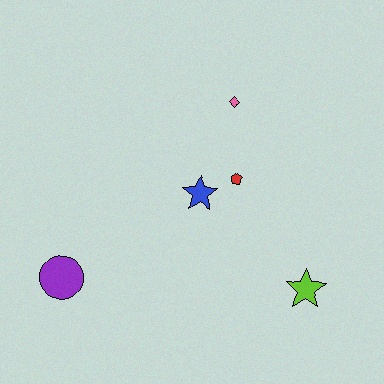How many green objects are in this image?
There are no green objects.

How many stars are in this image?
There are 2 stars.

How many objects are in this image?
There are 5 objects.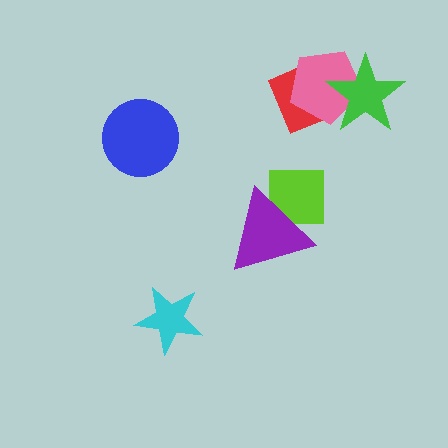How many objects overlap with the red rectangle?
1 object overlaps with the red rectangle.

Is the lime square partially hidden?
Yes, it is partially covered by another shape.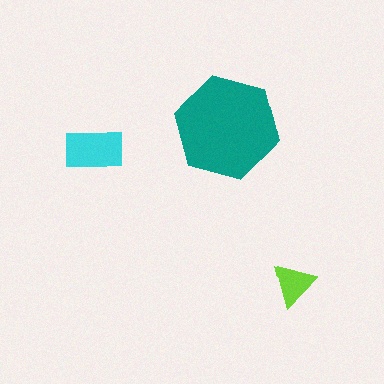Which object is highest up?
The teal hexagon is topmost.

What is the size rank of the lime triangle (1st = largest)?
3rd.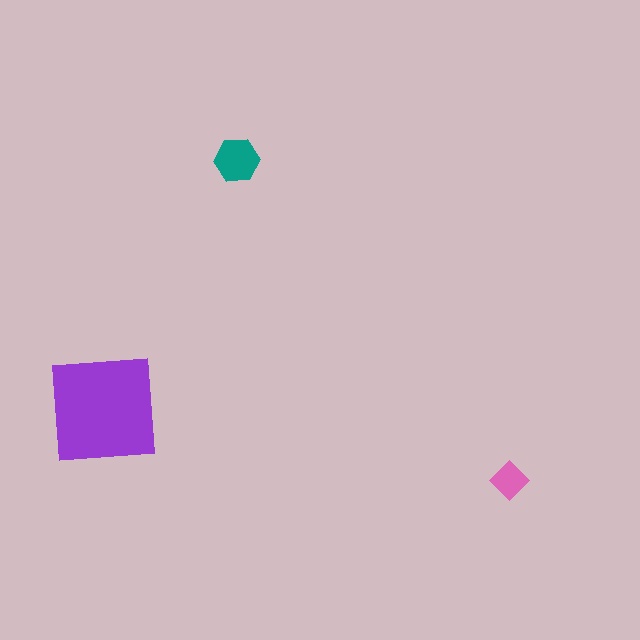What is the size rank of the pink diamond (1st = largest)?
3rd.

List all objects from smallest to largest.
The pink diamond, the teal hexagon, the purple square.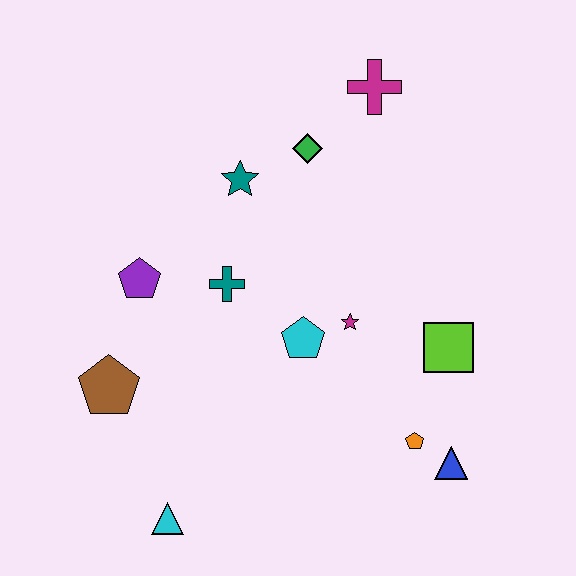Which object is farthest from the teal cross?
The blue triangle is farthest from the teal cross.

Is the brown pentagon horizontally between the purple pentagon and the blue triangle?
No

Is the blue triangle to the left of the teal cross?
No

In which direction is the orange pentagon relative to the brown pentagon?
The orange pentagon is to the right of the brown pentagon.